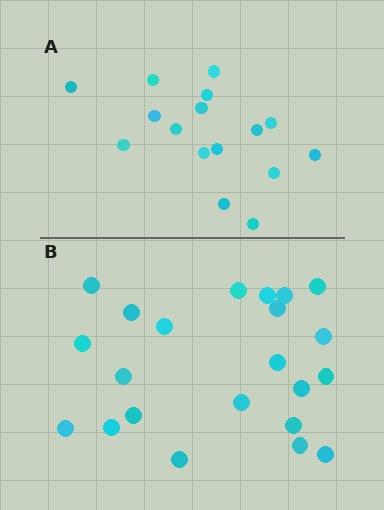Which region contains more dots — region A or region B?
Region B (the bottom region) has more dots.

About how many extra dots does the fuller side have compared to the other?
Region B has about 6 more dots than region A.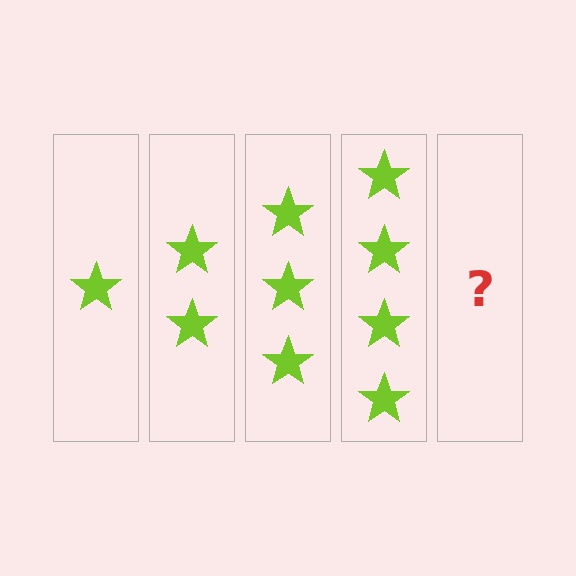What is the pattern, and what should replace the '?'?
The pattern is that each step adds one more star. The '?' should be 5 stars.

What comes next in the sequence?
The next element should be 5 stars.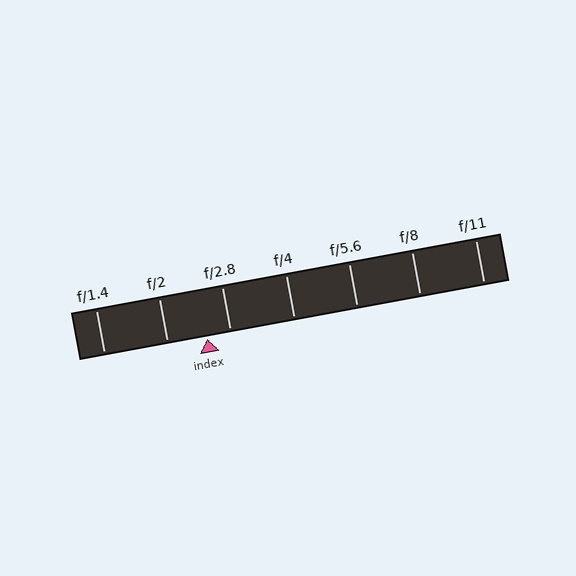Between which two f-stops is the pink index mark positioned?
The index mark is between f/2 and f/2.8.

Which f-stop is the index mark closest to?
The index mark is closest to f/2.8.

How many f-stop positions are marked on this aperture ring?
There are 7 f-stop positions marked.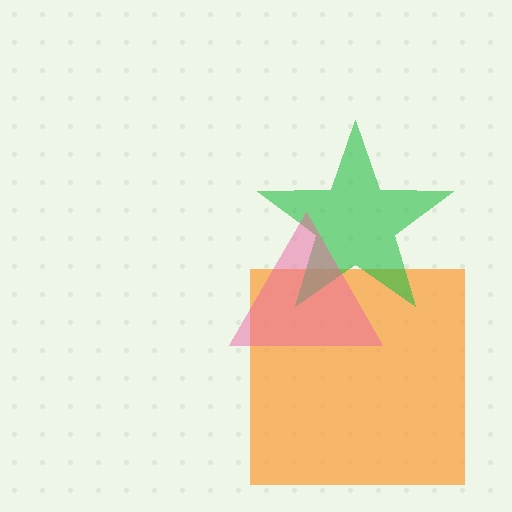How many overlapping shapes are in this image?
There are 3 overlapping shapes in the image.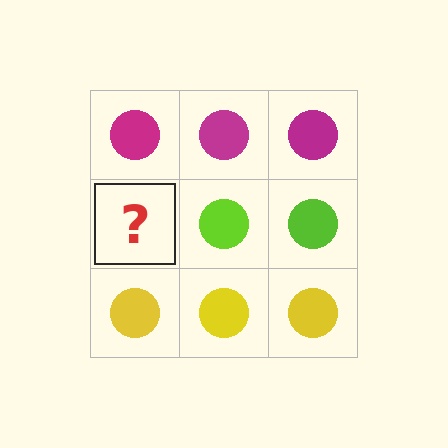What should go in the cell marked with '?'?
The missing cell should contain a lime circle.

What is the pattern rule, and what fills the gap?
The rule is that each row has a consistent color. The gap should be filled with a lime circle.